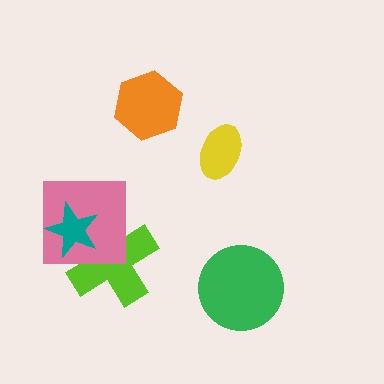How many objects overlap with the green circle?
0 objects overlap with the green circle.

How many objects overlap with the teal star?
2 objects overlap with the teal star.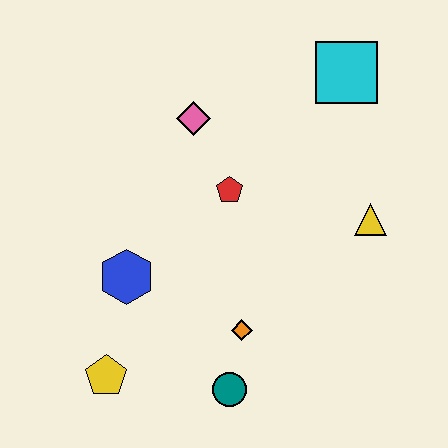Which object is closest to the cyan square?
The yellow triangle is closest to the cyan square.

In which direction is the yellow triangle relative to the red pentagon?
The yellow triangle is to the right of the red pentagon.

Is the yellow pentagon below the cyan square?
Yes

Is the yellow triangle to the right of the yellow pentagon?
Yes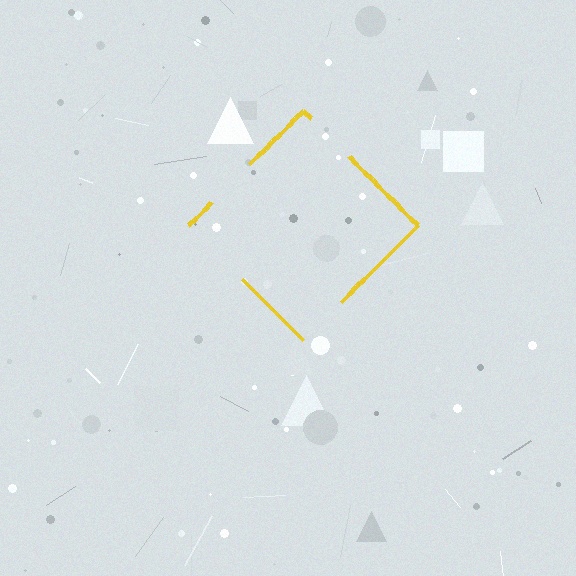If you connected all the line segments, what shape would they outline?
They would outline a diamond.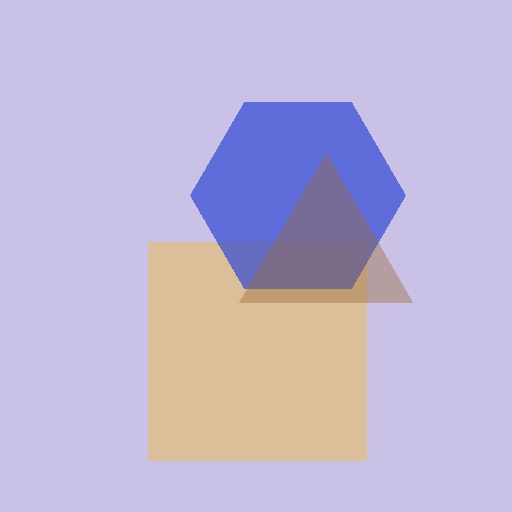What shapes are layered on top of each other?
The layered shapes are: a yellow square, a blue hexagon, a brown triangle.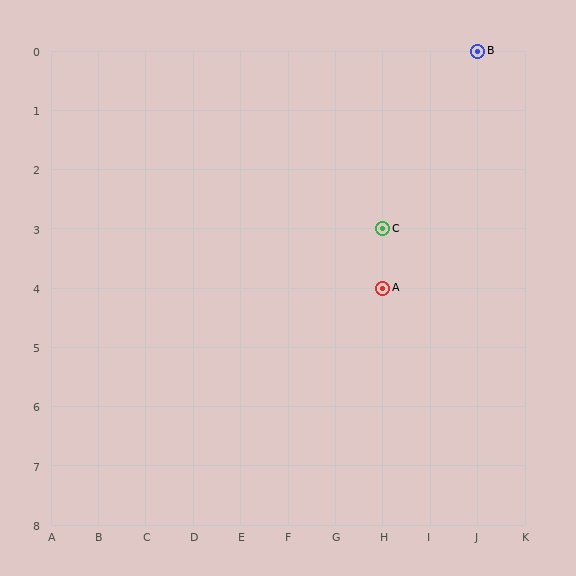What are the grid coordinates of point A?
Point A is at grid coordinates (H, 4).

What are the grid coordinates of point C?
Point C is at grid coordinates (H, 3).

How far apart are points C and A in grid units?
Points C and A are 1 row apart.